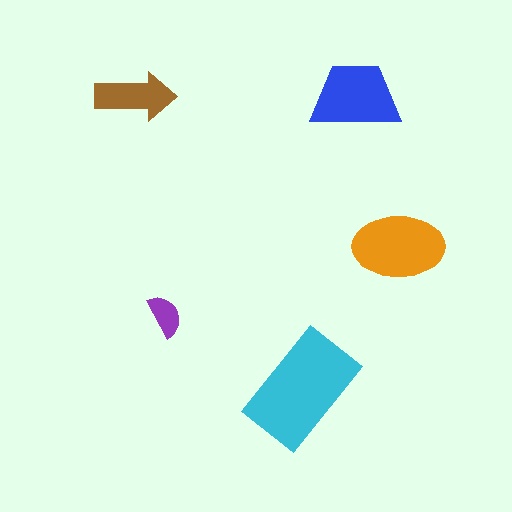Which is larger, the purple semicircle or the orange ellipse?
The orange ellipse.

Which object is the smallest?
The purple semicircle.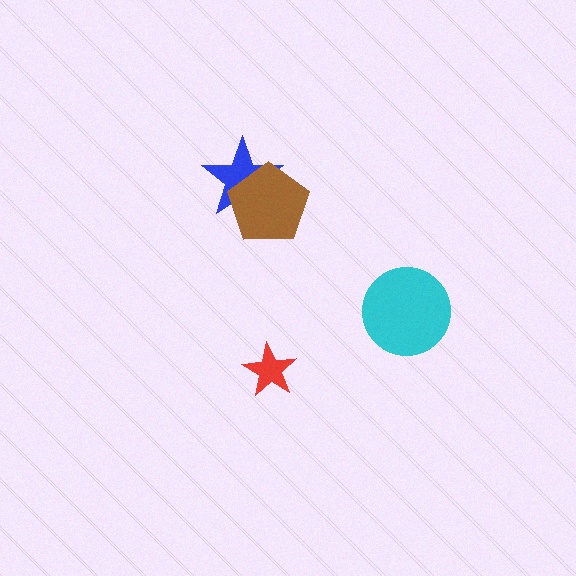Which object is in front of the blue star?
The brown pentagon is in front of the blue star.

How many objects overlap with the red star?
0 objects overlap with the red star.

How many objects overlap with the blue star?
1 object overlaps with the blue star.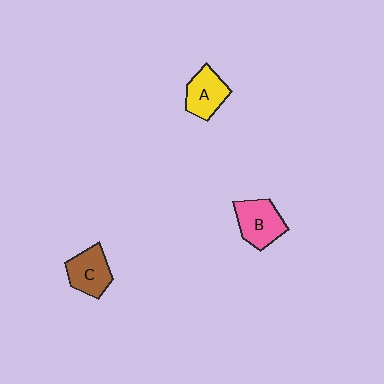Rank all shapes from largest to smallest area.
From largest to smallest: B (pink), C (brown), A (yellow).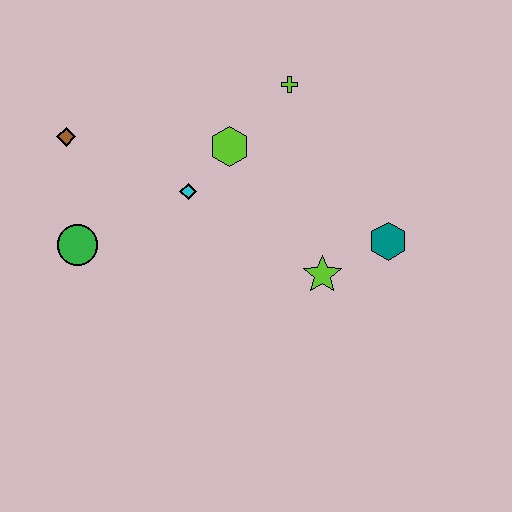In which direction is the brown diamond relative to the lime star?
The brown diamond is to the left of the lime star.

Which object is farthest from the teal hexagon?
The brown diamond is farthest from the teal hexagon.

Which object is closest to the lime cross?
The lime hexagon is closest to the lime cross.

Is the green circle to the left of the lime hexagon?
Yes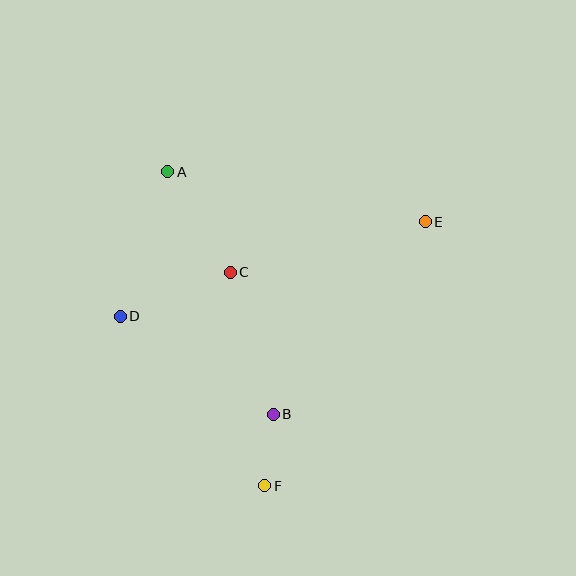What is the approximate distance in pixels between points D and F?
The distance between D and F is approximately 222 pixels.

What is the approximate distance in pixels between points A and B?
The distance between A and B is approximately 264 pixels.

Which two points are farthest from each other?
Points A and F are farthest from each other.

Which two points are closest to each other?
Points B and F are closest to each other.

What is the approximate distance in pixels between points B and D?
The distance between B and D is approximately 181 pixels.